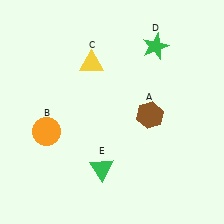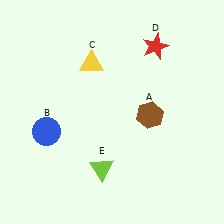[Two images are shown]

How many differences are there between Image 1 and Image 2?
There are 3 differences between the two images.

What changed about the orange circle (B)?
In Image 1, B is orange. In Image 2, it changed to blue.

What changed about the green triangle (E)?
In Image 1, E is green. In Image 2, it changed to lime.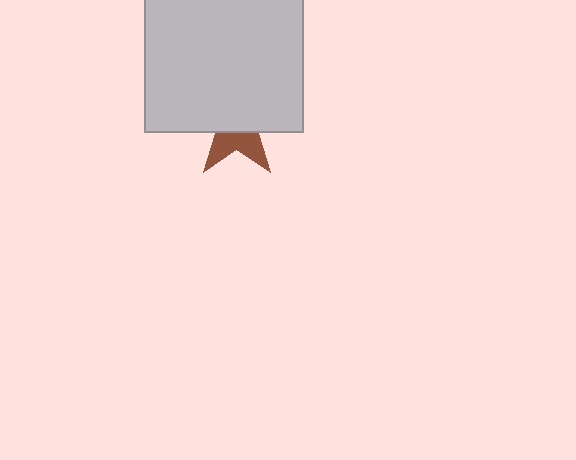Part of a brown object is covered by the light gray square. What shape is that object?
It is a star.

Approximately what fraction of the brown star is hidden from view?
Roughly 64% of the brown star is hidden behind the light gray square.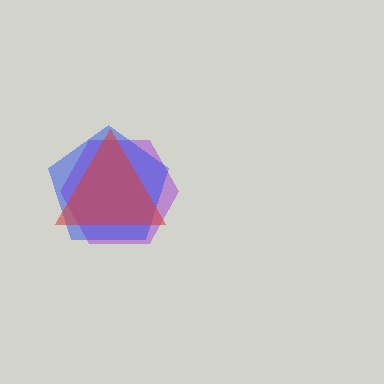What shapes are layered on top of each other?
The layered shapes are: a purple hexagon, a blue pentagon, a red triangle.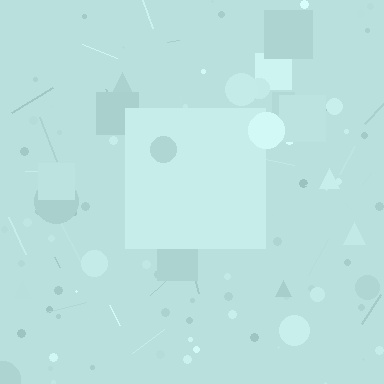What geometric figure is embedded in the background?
A square is embedded in the background.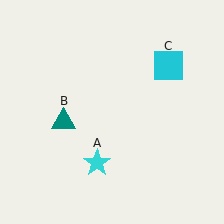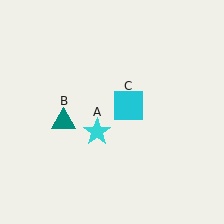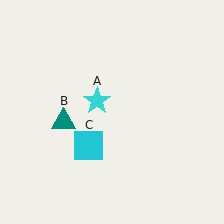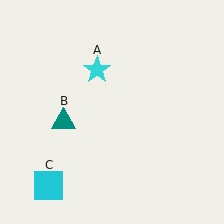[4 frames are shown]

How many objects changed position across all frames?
2 objects changed position: cyan star (object A), cyan square (object C).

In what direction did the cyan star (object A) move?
The cyan star (object A) moved up.